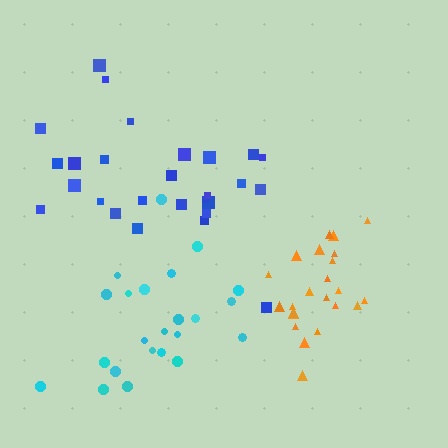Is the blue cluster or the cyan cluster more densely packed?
Cyan.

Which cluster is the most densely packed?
Cyan.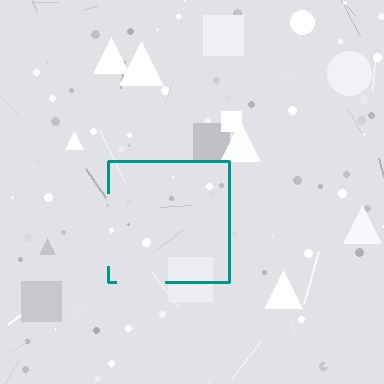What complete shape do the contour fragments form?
The contour fragments form a square.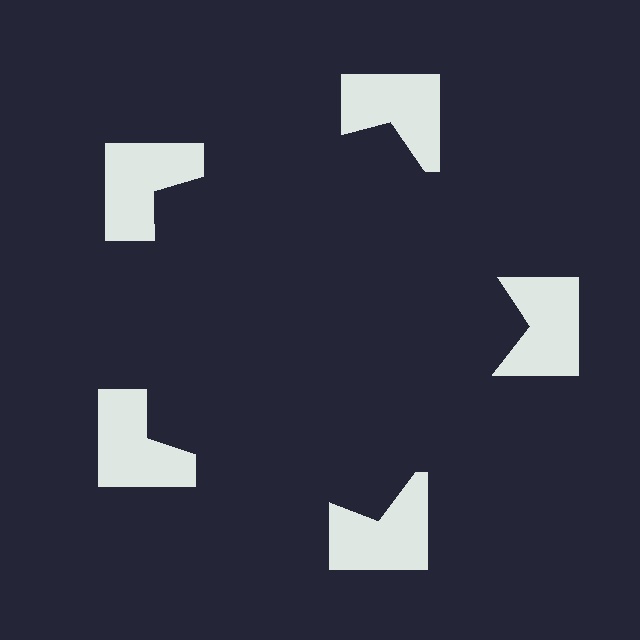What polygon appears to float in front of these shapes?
An illusory pentagon — its edges are inferred from the aligned wedge cuts in the notched squares, not physically drawn.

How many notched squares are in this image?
There are 5 — one at each vertex of the illusory pentagon.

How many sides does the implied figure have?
5 sides.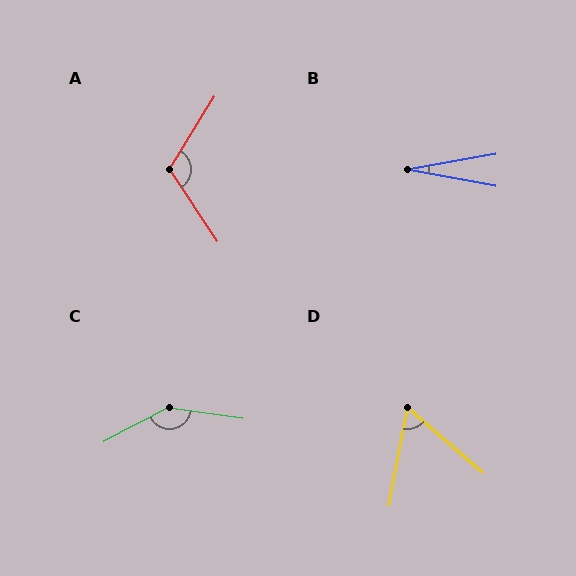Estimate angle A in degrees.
Approximately 115 degrees.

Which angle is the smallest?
B, at approximately 20 degrees.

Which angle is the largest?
C, at approximately 144 degrees.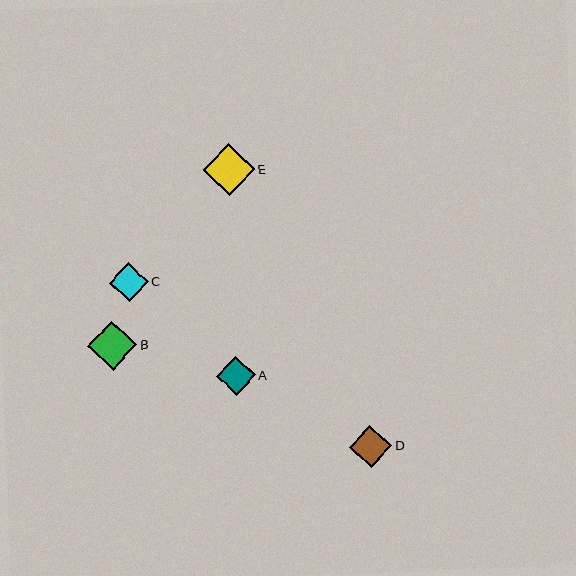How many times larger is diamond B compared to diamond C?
Diamond B is approximately 1.3 times the size of diamond C.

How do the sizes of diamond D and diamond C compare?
Diamond D and diamond C are approximately the same size.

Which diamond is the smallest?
Diamond C is the smallest with a size of approximately 39 pixels.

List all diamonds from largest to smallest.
From largest to smallest: E, B, D, A, C.